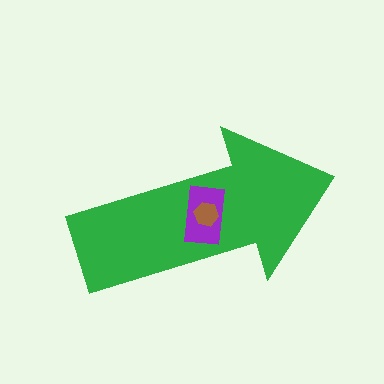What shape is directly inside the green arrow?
The purple rectangle.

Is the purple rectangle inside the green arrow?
Yes.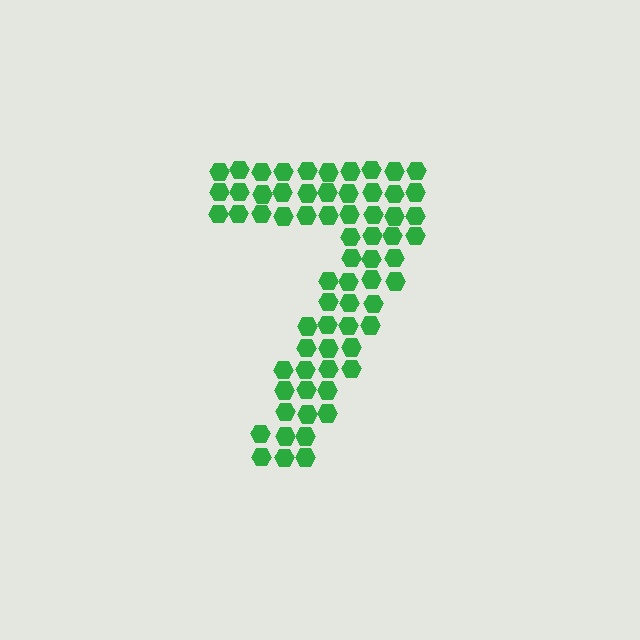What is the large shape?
The large shape is the digit 7.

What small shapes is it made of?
It is made of small hexagons.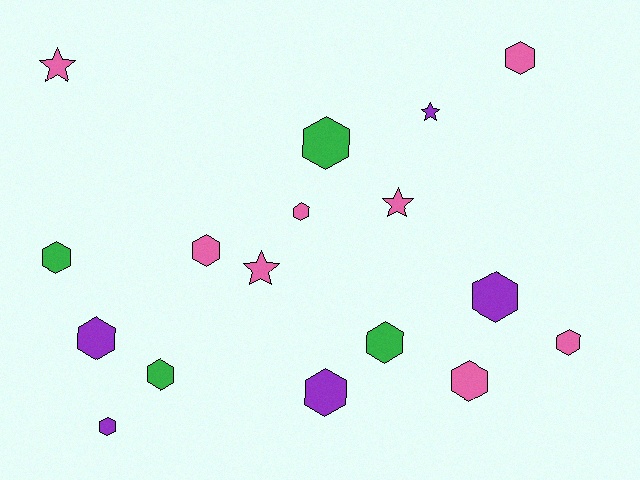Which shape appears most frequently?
Hexagon, with 13 objects.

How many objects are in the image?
There are 17 objects.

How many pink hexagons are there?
There are 5 pink hexagons.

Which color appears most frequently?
Pink, with 8 objects.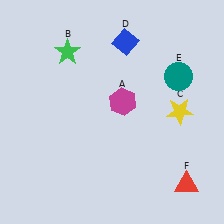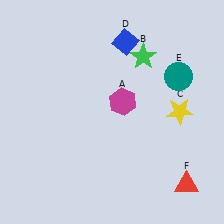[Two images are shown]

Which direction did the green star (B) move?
The green star (B) moved right.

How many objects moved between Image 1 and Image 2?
1 object moved between the two images.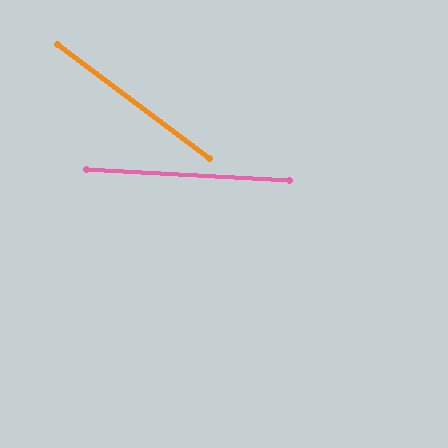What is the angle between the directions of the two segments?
Approximately 34 degrees.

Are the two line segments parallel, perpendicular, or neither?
Neither parallel nor perpendicular — they differ by about 34°.